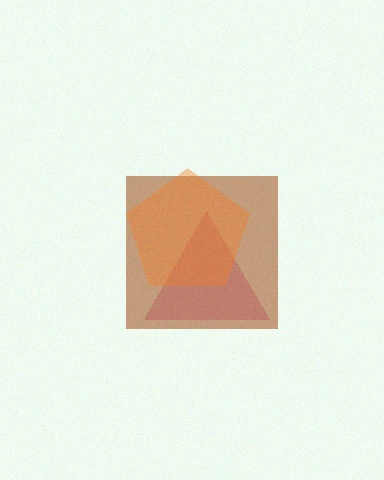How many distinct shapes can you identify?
There are 3 distinct shapes: a pink triangle, a brown square, an orange pentagon.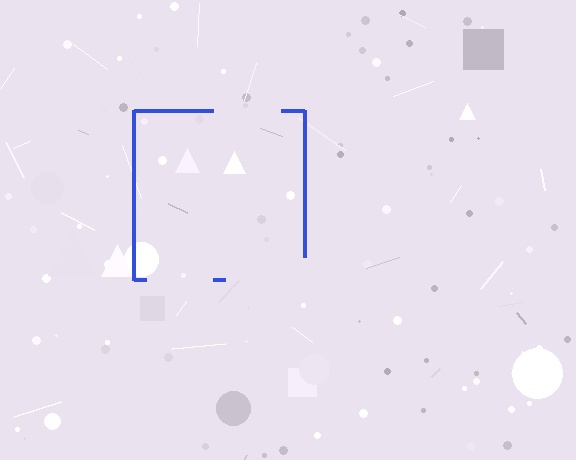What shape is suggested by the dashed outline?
The dashed outline suggests a square.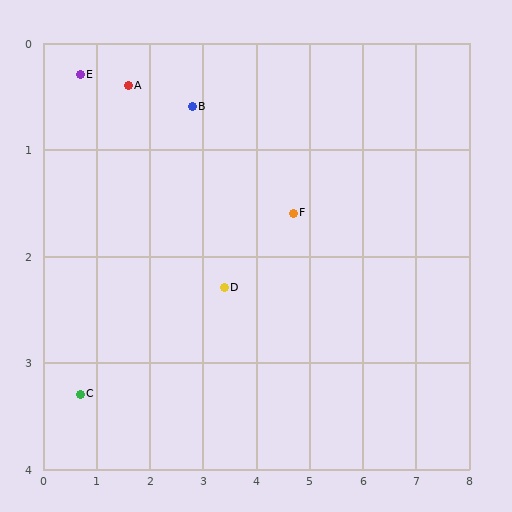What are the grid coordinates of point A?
Point A is at approximately (1.6, 0.4).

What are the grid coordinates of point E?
Point E is at approximately (0.7, 0.3).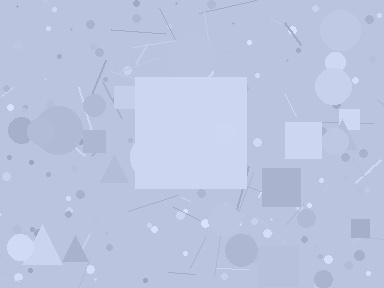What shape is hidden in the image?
A square is hidden in the image.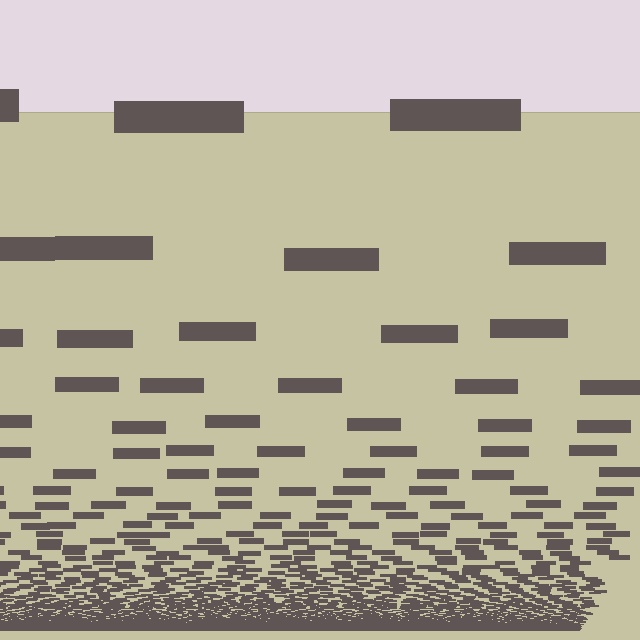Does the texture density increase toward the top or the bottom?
Density increases toward the bottom.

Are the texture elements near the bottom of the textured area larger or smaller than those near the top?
Smaller. The gradient is inverted — elements near the bottom are smaller and denser.